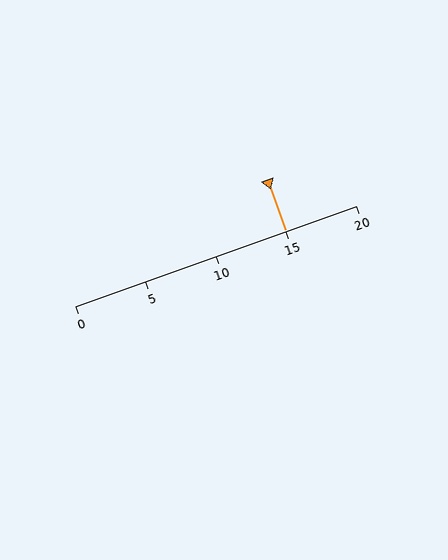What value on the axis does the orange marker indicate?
The marker indicates approximately 15.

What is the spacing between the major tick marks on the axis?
The major ticks are spaced 5 apart.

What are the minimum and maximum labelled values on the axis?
The axis runs from 0 to 20.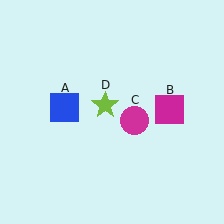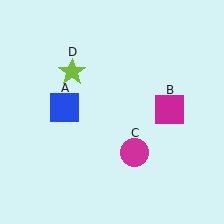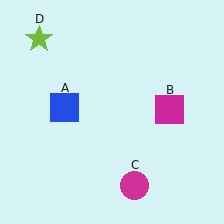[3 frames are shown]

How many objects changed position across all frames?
2 objects changed position: magenta circle (object C), lime star (object D).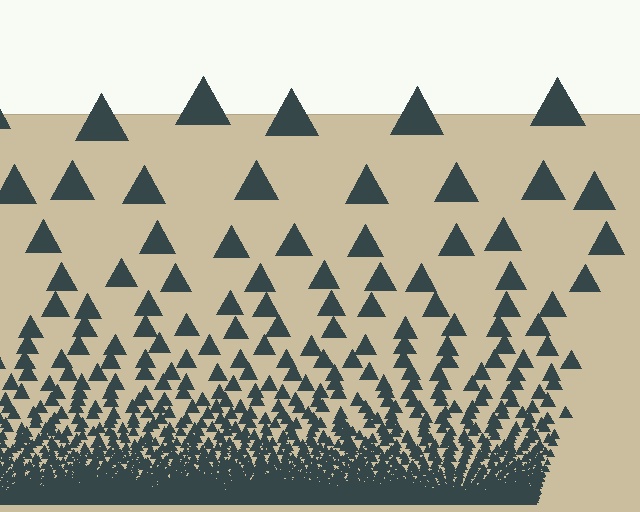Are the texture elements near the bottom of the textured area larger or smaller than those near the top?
Smaller. The gradient is inverted — elements near the bottom are smaller and denser.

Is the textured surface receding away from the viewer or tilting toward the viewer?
The surface appears to tilt toward the viewer. Texture elements get larger and sparser toward the top.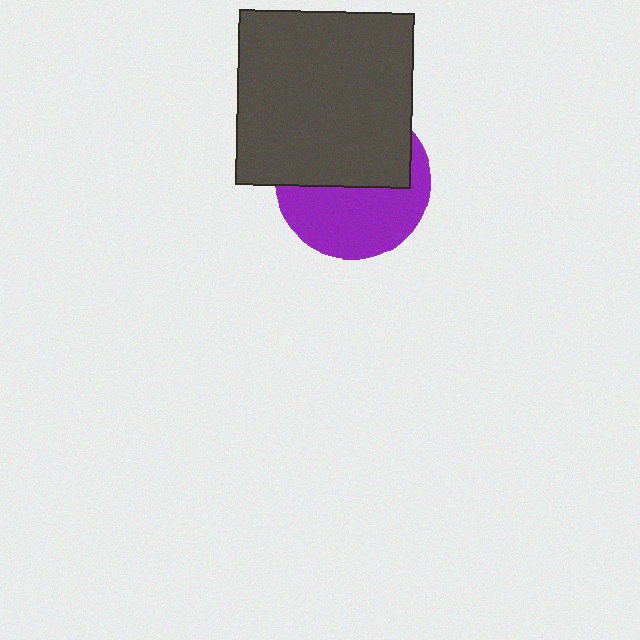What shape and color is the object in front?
The object in front is a dark gray square.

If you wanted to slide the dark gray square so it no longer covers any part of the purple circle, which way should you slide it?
Slide it up — that is the most direct way to separate the two shapes.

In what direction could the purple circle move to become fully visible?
The purple circle could move down. That would shift it out from behind the dark gray square entirely.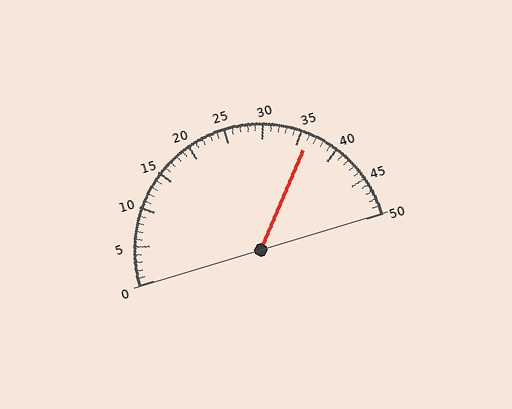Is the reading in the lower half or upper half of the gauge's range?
The reading is in the upper half of the range (0 to 50).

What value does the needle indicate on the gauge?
The needle indicates approximately 36.